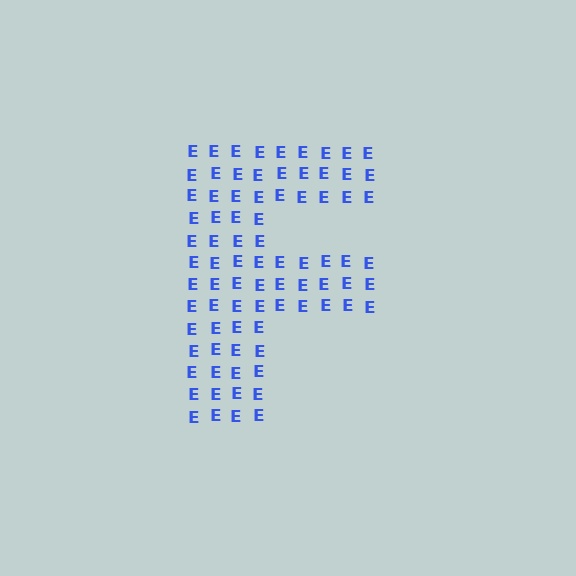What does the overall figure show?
The overall figure shows the letter F.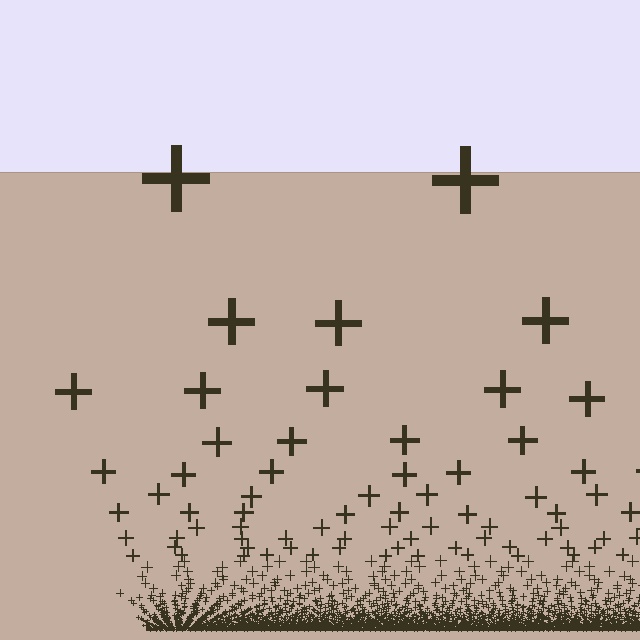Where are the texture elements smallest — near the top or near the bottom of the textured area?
Near the bottom.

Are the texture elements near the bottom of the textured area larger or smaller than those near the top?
Smaller. The gradient is inverted — elements near the bottom are smaller and denser.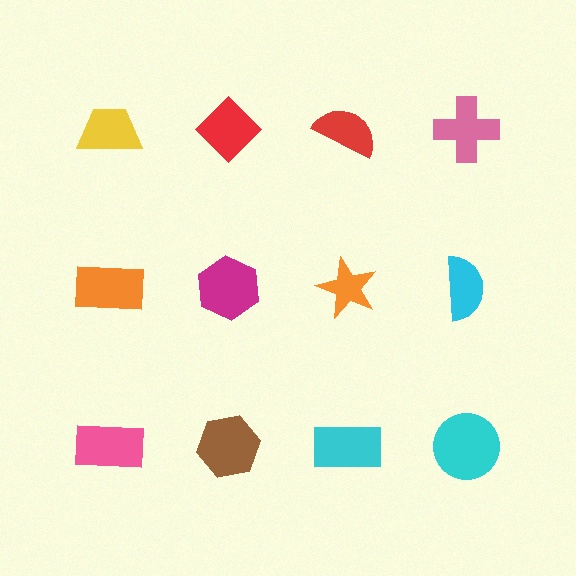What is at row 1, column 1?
A yellow trapezoid.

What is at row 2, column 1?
An orange rectangle.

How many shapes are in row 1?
4 shapes.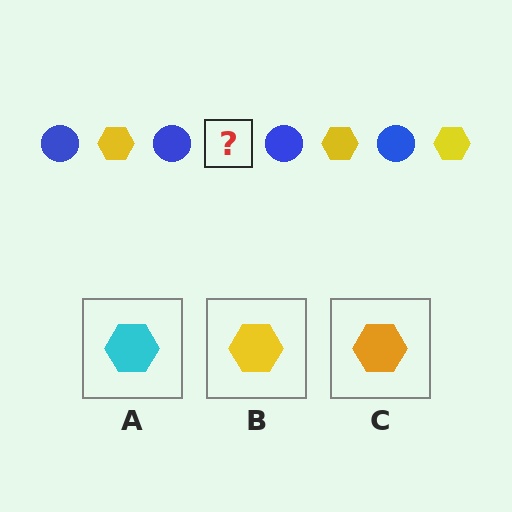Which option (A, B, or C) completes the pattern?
B.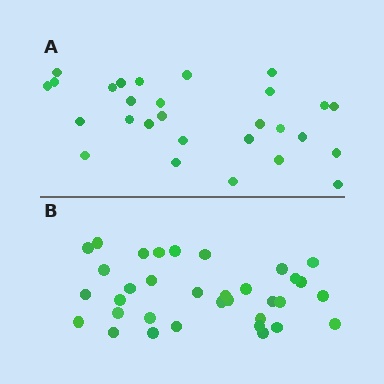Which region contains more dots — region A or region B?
Region B (the bottom region) has more dots.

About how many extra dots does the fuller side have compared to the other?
Region B has about 6 more dots than region A.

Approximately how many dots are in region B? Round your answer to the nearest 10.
About 30 dots. (The exact count is 34, which rounds to 30.)